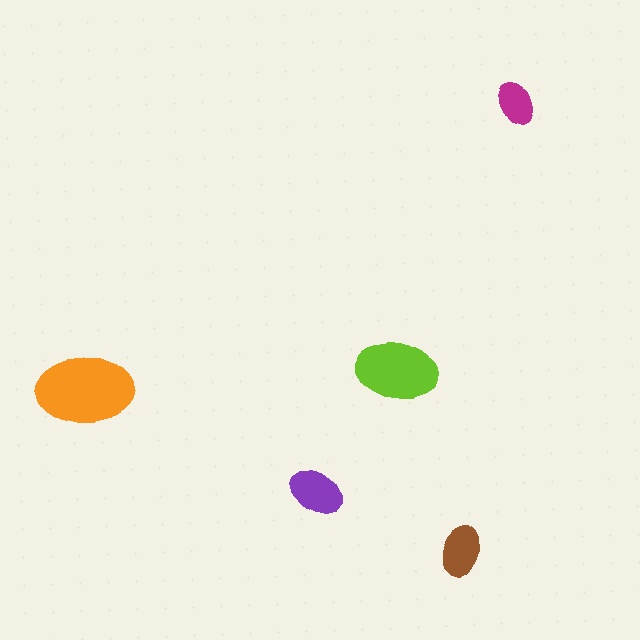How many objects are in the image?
There are 5 objects in the image.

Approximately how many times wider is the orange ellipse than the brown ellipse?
About 2 times wider.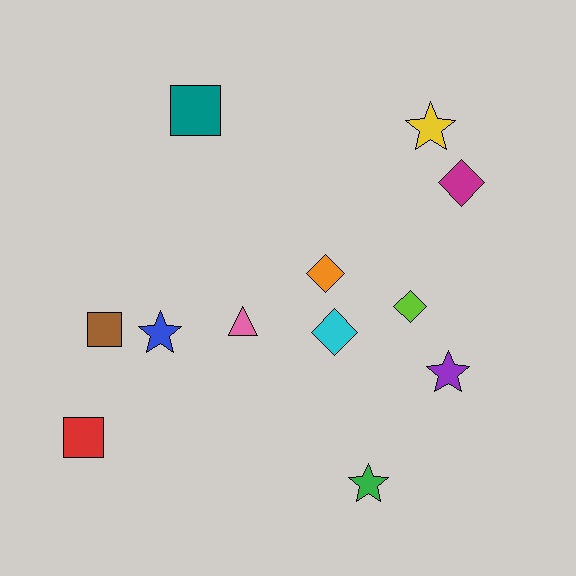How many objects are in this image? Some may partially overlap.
There are 12 objects.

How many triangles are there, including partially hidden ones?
There is 1 triangle.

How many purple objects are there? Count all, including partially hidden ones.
There is 1 purple object.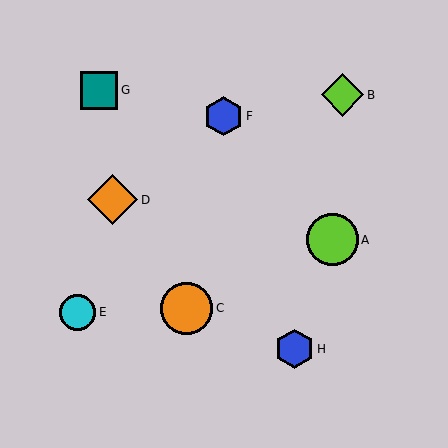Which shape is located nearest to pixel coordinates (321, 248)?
The lime circle (labeled A) at (332, 240) is nearest to that location.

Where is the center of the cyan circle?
The center of the cyan circle is at (78, 312).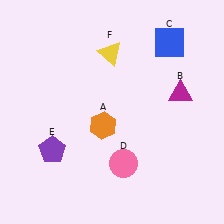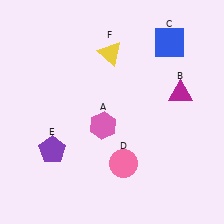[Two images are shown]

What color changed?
The hexagon (A) changed from orange in Image 1 to pink in Image 2.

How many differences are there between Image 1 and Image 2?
There is 1 difference between the two images.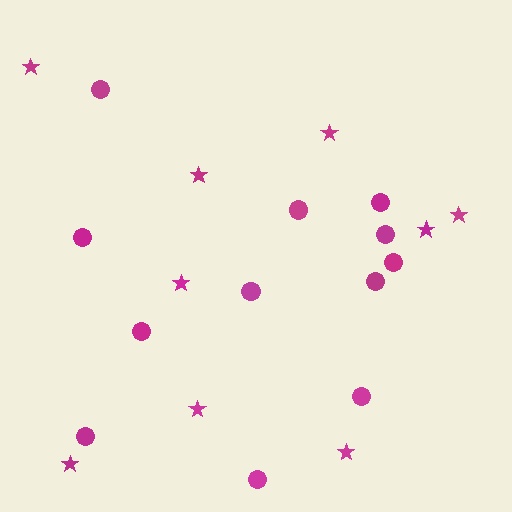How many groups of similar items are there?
There are 2 groups: one group of circles (12) and one group of stars (9).